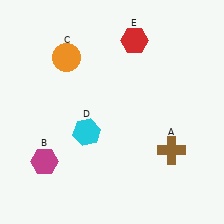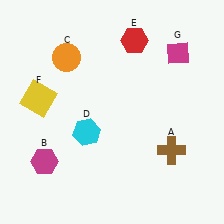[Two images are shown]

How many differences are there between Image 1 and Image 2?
There are 2 differences between the two images.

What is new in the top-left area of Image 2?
A yellow square (F) was added in the top-left area of Image 2.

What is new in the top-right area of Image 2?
A magenta diamond (G) was added in the top-right area of Image 2.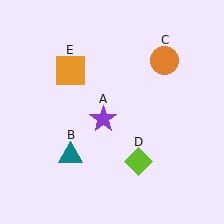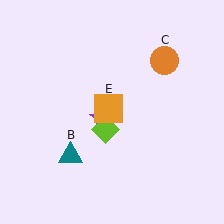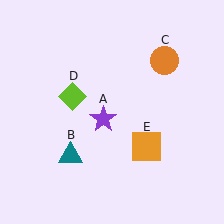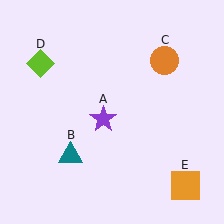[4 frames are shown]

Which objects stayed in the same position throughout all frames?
Purple star (object A) and teal triangle (object B) and orange circle (object C) remained stationary.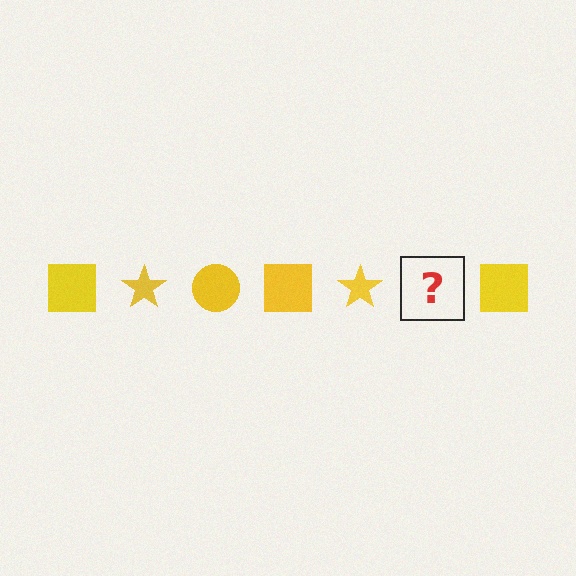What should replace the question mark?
The question mark should be replaced with a yellow circle.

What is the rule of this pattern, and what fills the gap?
The rule is that the pattern cycles through square, star, circle shapes in yellow. The gap should be filled with a yellow circle.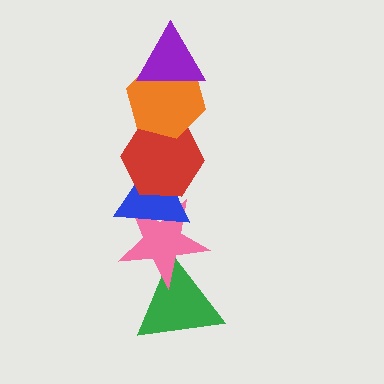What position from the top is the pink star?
The pink star is 5th from the top.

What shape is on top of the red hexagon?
The orange hexagon is on top of the red hexagon.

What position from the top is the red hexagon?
The red hexagon is 3rd from the top.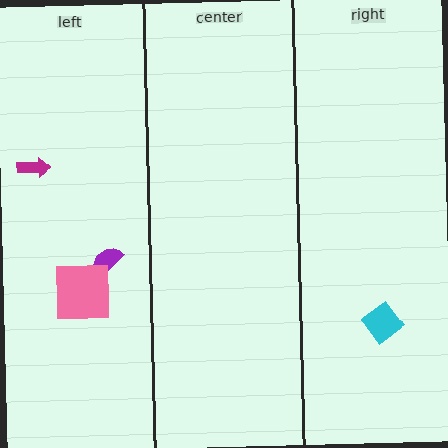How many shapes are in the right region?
1.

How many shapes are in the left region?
3.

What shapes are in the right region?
The cyan diamond.